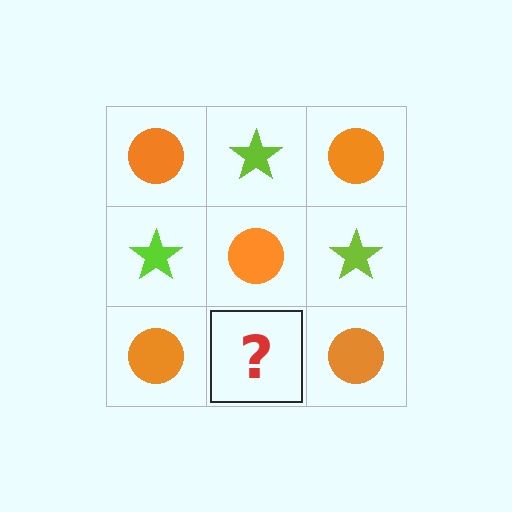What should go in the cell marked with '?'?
The missing cell should contain a lime star.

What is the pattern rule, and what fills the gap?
The rule is that it alternates orange circle and lime star in a checkerboard pattern. The gap should be filled with a lime star.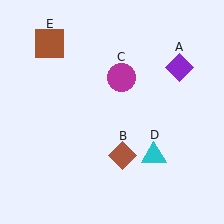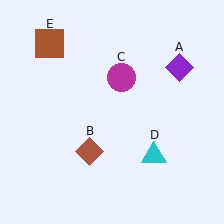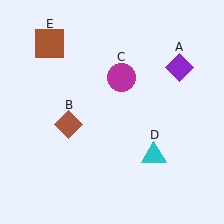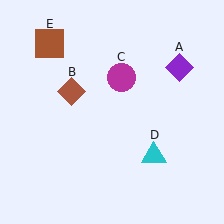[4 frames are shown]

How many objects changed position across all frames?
1 object changed position: brown diamond (object B).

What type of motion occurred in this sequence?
The brown diamond (object B) rotated clockwise around the center of the scene.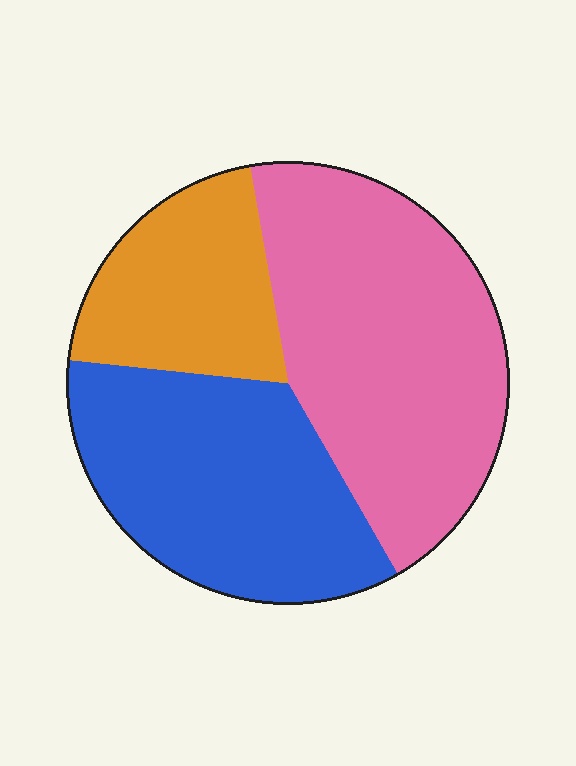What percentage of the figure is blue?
Blue covers 35% of the figure.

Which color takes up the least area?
Orange, at roughly 20%.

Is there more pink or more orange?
Pink.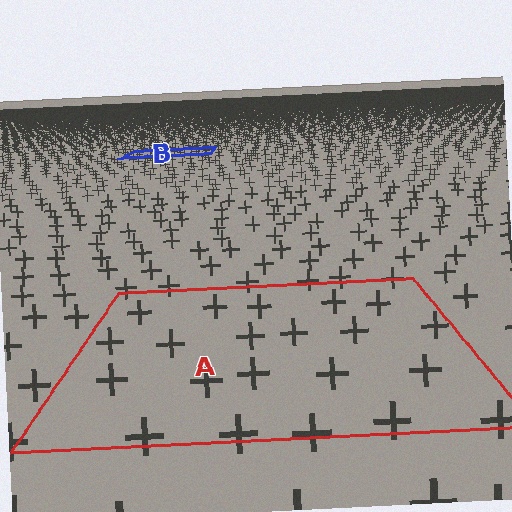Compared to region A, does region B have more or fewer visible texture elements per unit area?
Region B has more texture elements per unit area — they are packed more densely because it is farther away.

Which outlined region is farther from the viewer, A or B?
Region B is farther from the viewer — the texture elements inside it appear smaller and more densely packed.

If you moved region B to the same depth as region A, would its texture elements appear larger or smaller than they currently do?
They would appear larger. At a closer depth, the same texture elements are projected at a bigger on-screen size.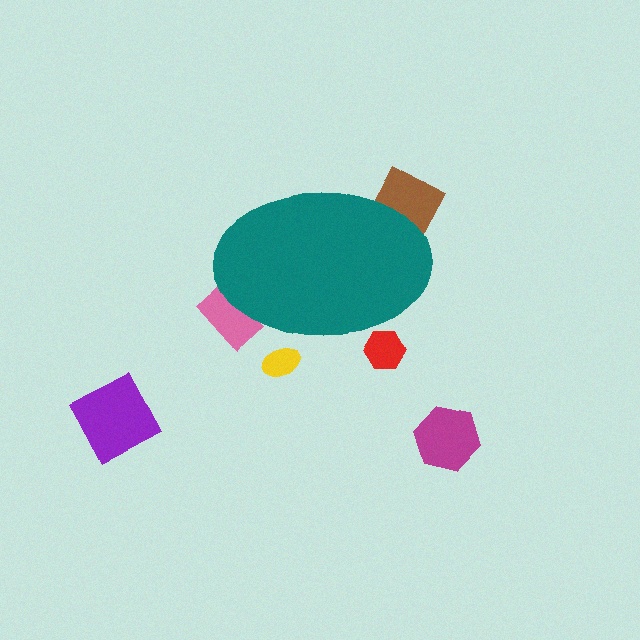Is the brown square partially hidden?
Yes, the brown square is partially hidden behind the teal ellipse.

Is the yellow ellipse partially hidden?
Yes, the yellow ellipse is partially hidden behind the teal ellipse.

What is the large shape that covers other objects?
A teal ellipse.